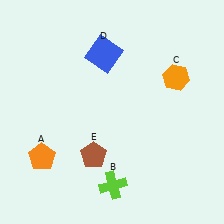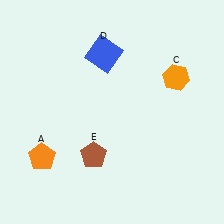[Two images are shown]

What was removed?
The lime cross (B) was removed in Image 2.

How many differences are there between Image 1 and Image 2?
There is 1 difference between the two images.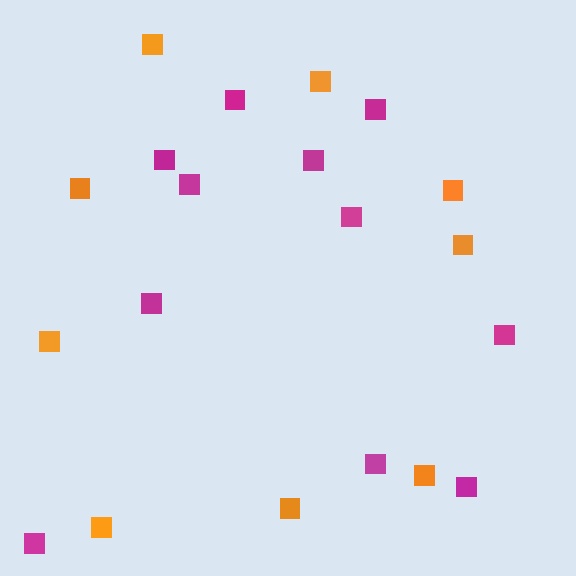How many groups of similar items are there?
There are 2 groups: one group of magenta squares (11) and one group of orange squares (9).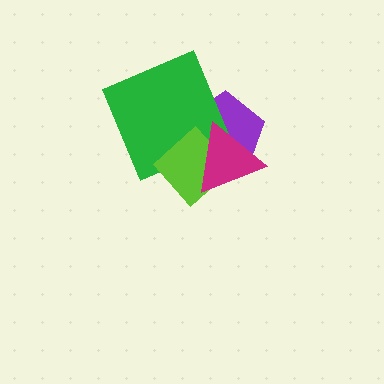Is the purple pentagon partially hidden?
Yes, it is partially covered by another shape.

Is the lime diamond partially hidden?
Yes, it is partially covered by another shape.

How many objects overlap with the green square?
3 objects overlap with the green square.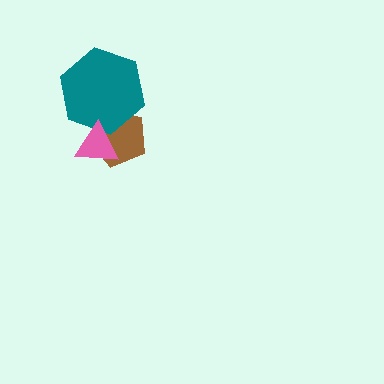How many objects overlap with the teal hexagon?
2 objects overlap with the teal hexagon.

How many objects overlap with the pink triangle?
2 objects overlap with the pink triangle.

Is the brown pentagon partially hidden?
Yes, it is partially covered by another shape.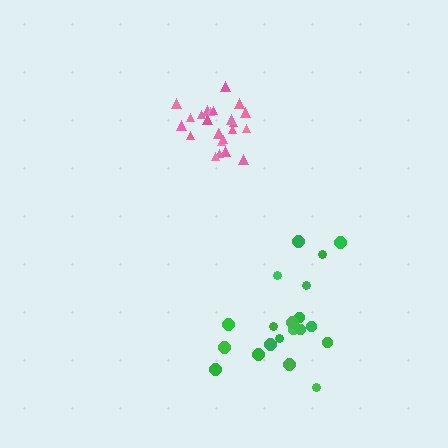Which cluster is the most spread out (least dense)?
Green.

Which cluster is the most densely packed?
Pink.